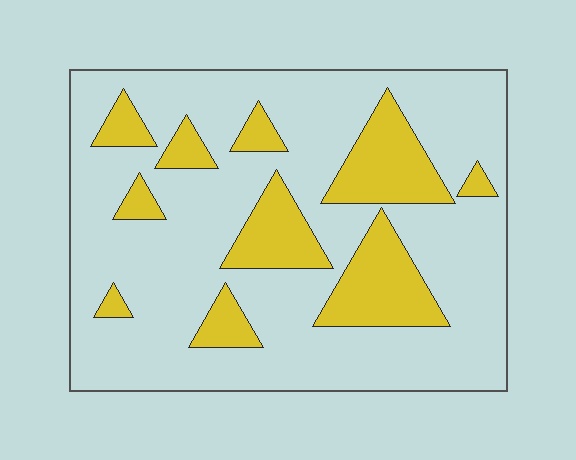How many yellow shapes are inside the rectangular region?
10.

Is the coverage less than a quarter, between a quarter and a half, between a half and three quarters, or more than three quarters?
Less than a quarter.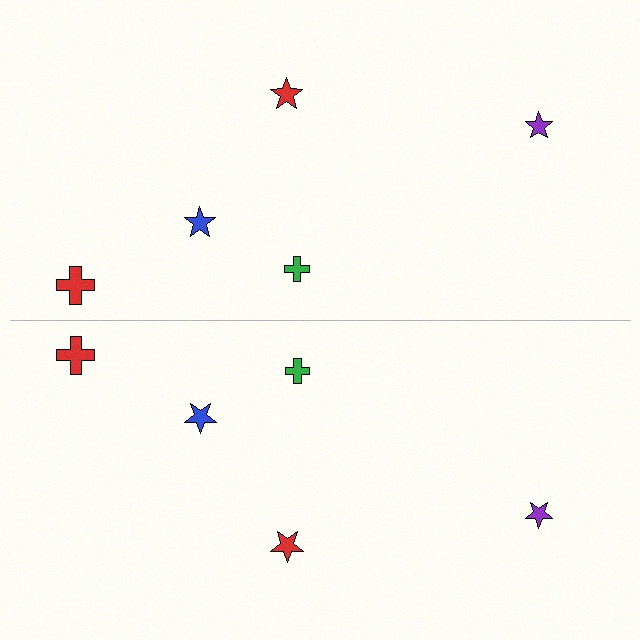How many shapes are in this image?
There are 10 shapes in this image.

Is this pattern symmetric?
Yes, this pattern has bilateral (reflection) symmetry.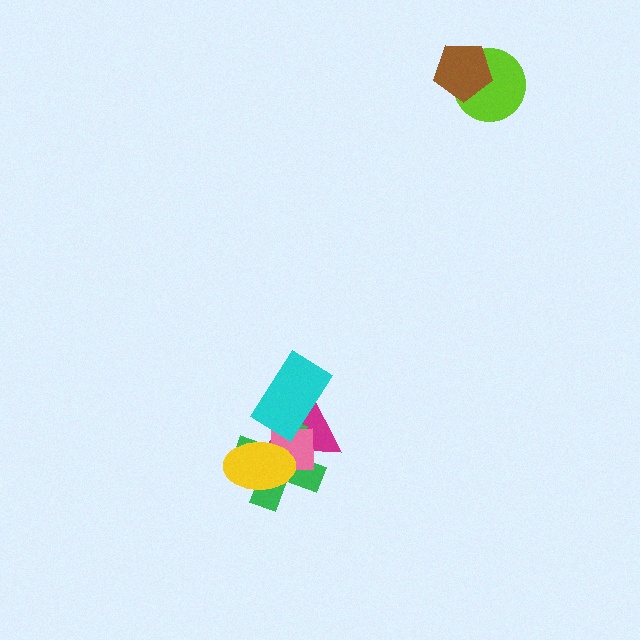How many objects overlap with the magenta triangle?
4 objects overlap with the magenta triangle.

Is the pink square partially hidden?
Yes, it is partially covered by another shape.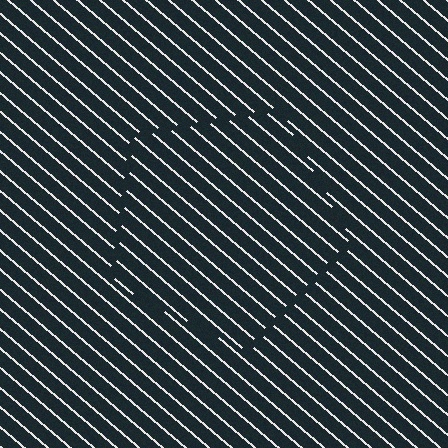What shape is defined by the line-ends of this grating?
An illusory pentagon. The interior of the shape contains the same grating, shifted by half a period — the contour is defined by the phase discontinuity where line-ends from the inner and outer gratings abut.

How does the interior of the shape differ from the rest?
The interior of the shape contains the same grating, shifted by half a period — the contour is defined by the phase discontinuity where line-ends from the inner and outer gratings abut.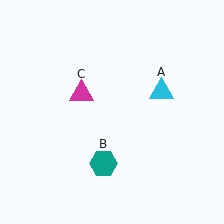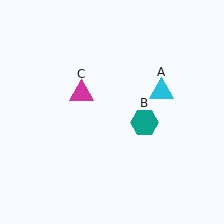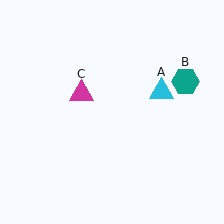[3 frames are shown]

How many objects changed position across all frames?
1 object changed position: teal hexagon (object B).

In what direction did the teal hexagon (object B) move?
The teal hexagon (object B) moved up and to the right.